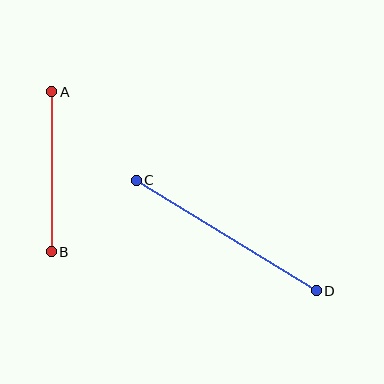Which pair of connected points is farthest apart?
Points C and D are farthest apart.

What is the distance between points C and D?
The distance is approximately 211 pixels.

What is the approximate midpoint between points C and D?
The midpoint is at approximately (226, 236) pixels.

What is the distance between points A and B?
The distance is approximately 160 pixels.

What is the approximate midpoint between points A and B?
The midpoint is at approximately (51, 172) pixels.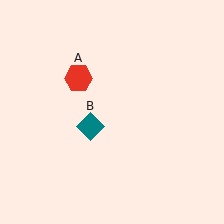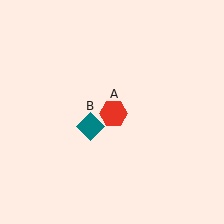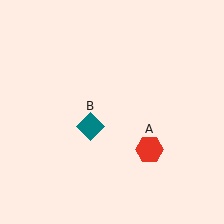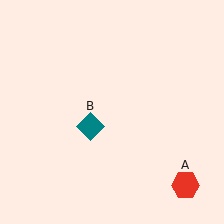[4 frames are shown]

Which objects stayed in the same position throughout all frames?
Teal diamond (object B) remained stationary.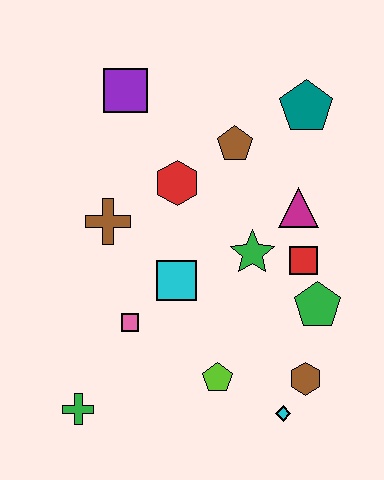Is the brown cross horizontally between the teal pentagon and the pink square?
No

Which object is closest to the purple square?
The red hexagon is closest to the purple square.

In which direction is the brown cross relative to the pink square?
The brown cross is above the pink square.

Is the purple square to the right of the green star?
No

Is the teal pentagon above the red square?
Yes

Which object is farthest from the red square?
The green cross is farthest from the red square.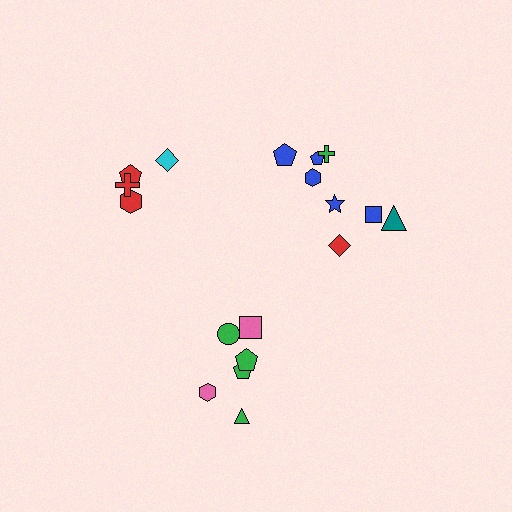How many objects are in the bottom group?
There are 6 objects.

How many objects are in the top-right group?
There are 8 objects.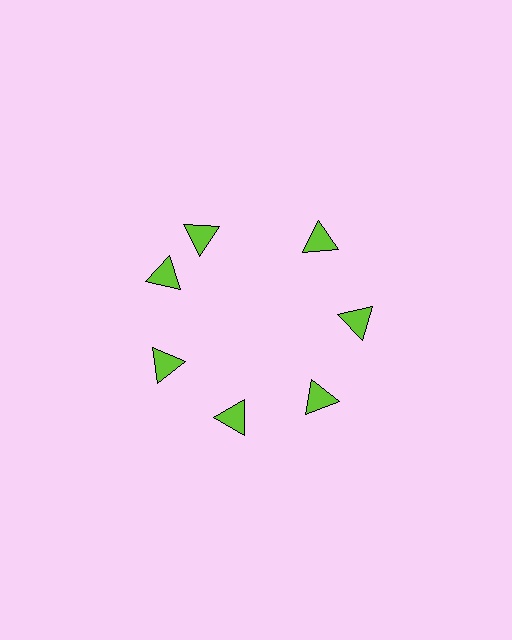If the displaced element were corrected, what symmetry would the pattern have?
It would have 7-fold rotational symmetry — the pattern would map onto itself every 51 degrees.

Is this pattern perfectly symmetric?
No. The 7 lime triangles are arranged in a ring, but one element near the 12 o'clock position is rotated out of alignment along the ring, breaking the 7-fold rotational symmetry.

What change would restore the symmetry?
The symmetry would be restored by rotating it back into even spacing with its neighbors so that all 7 triangles sit at equal angles and equal distance from the center.